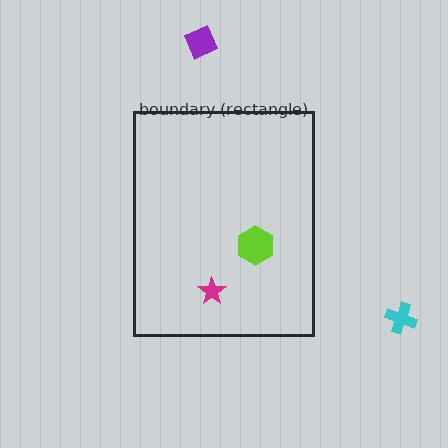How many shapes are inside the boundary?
2 inside, 2 outside.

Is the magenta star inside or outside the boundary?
Inside.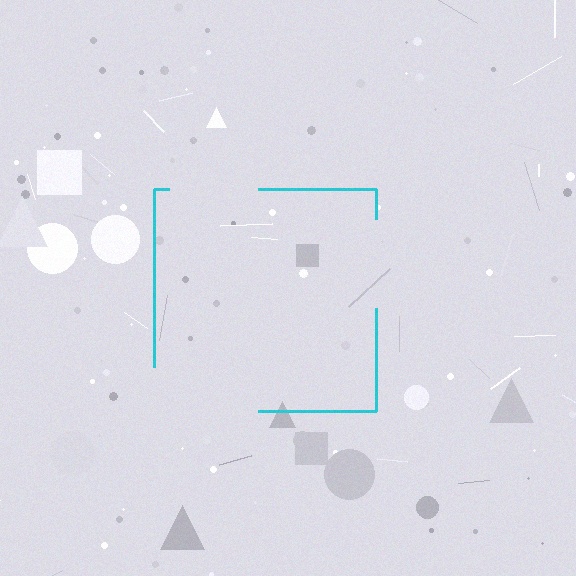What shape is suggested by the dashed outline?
The dashed outline suggests a square.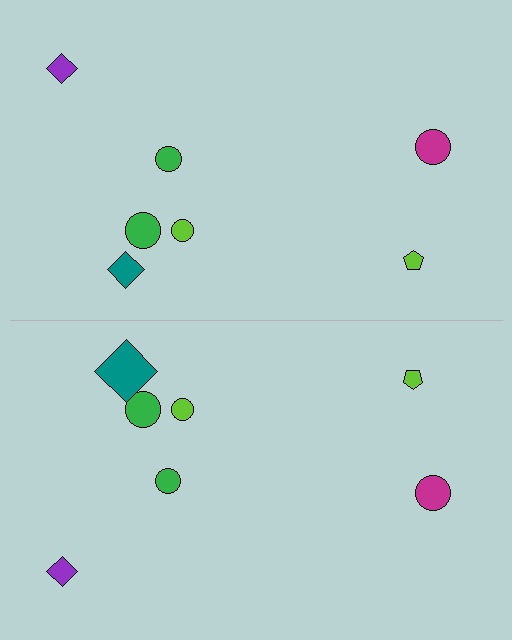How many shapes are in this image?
There are 14 shapes in this image.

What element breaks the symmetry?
The teal diamond on the bottom side has a different size than its mirror counterpart.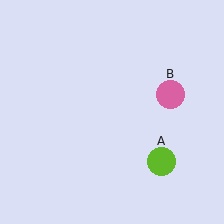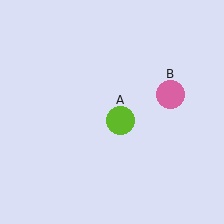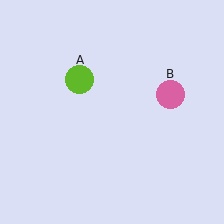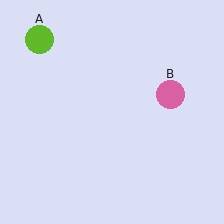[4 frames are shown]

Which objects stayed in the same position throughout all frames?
Pink circle (object B) remained stationary.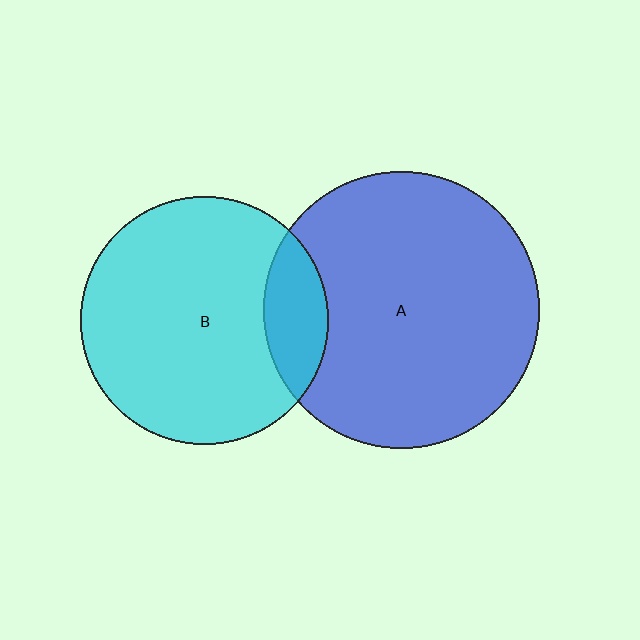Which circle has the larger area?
Circle A (blue).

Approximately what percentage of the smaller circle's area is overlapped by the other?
Approximately 15%.